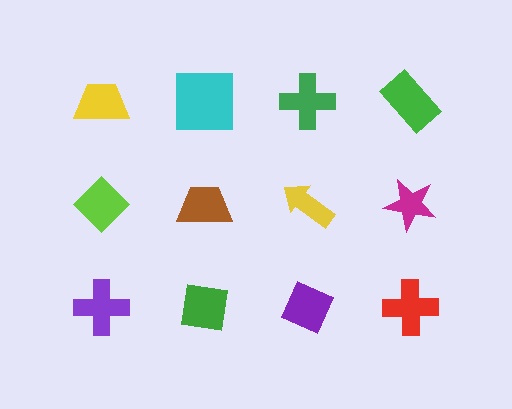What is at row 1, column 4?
A green rectangle.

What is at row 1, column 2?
A cyan square.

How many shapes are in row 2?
4 shapes.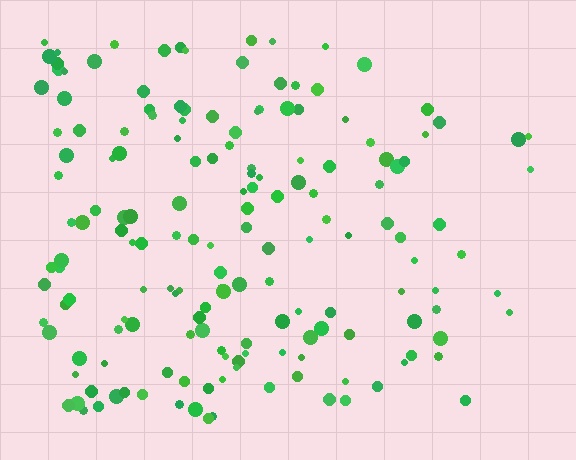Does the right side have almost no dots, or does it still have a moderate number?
Still a moderate number, just noticeably fewer than the left.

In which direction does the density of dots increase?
From right to left, with the left side densest.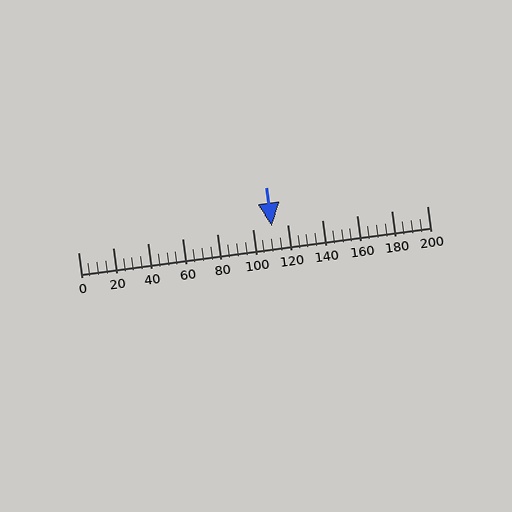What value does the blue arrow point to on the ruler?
The blue arrow points to approximately 111.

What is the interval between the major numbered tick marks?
The major tick marks are spaced 20 units apart.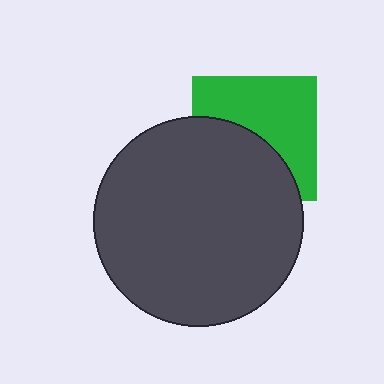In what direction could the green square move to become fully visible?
The green square could move up. That would shift it out from behind the dark gray circle entirely.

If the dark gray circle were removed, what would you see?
You would see the complete green square.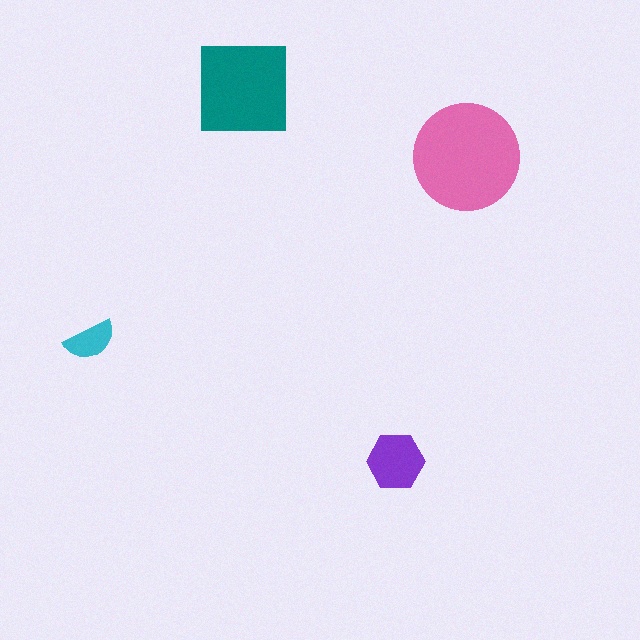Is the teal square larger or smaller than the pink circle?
Smaller.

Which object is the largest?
The pink circle.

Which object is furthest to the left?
The cyan semicircle is leftmost.